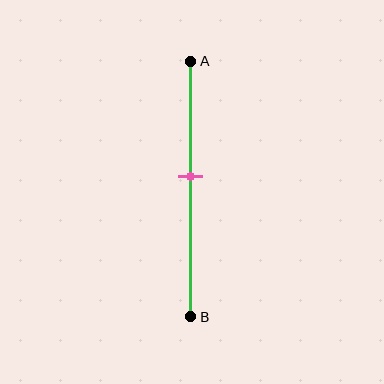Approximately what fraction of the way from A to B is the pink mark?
The pink mark is approximately 45% of the way from A to B.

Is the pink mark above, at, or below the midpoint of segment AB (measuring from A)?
The pink mark is above the midpoint of segment AB.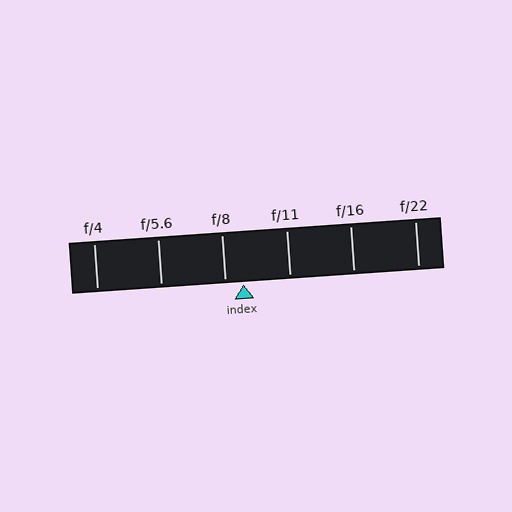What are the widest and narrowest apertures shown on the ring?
The widest aperture shown is f/4 and the narrowest is f/22.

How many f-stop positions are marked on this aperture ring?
There are 6 f-stop positions marked.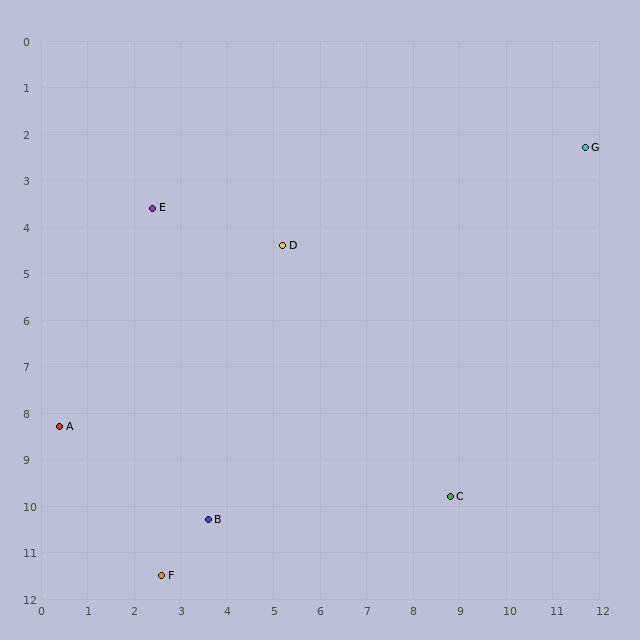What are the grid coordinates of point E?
Point E is at approximately (2.4, 3.6).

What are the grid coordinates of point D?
Point D is at approximately (5.2, 4.4).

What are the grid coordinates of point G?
Point G is at approximately (11.7, 2.3).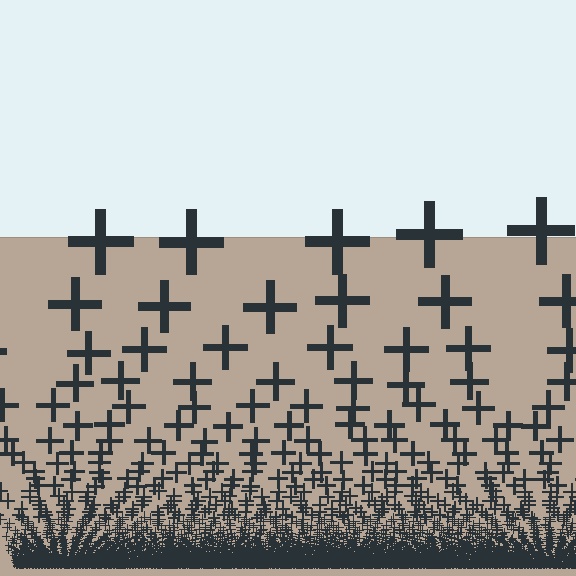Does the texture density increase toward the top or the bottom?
Density increases toward the bottom.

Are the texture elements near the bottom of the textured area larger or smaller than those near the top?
Smaller. The gradient is inverted — elements near the bottom are smaller and denser.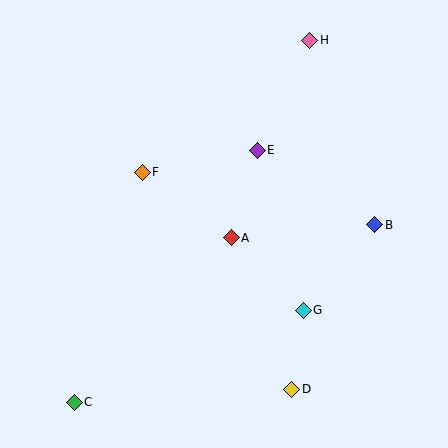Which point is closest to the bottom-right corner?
Point D is closest to the bottom-right corner.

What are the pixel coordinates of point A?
Point A is at (231, 238).